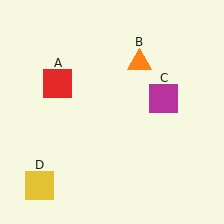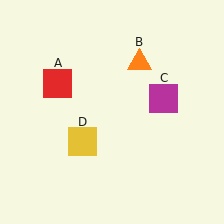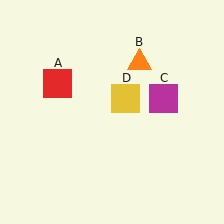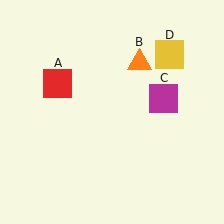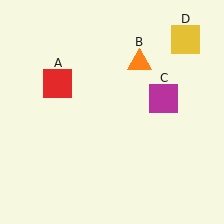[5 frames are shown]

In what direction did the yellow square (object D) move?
The yellow square (object D) moved up and to the right.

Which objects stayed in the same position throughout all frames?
Red square (object A) and orange triangle (object B) and magenta square (object C) remained stationary.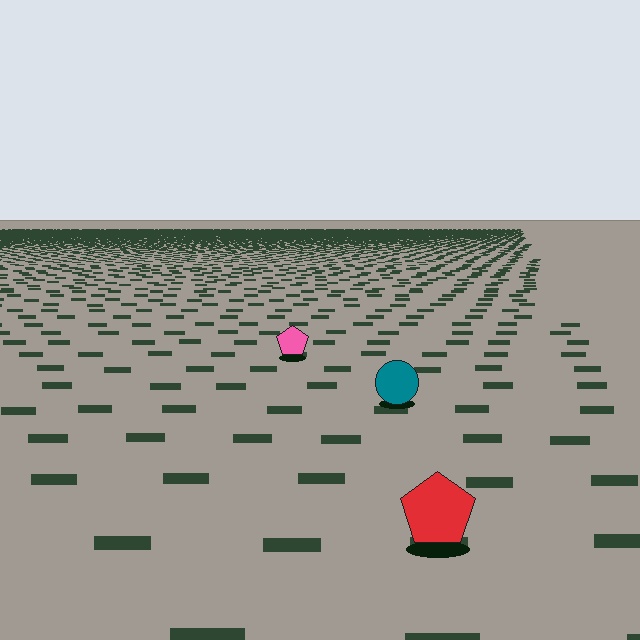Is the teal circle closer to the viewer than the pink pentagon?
Yes. The teal circle is closer — you can tell from the texture gradient: the ground texture is coarser near it.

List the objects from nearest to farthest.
From nearest to farthest: the red pentagon, the teal circle, the pink pentagon.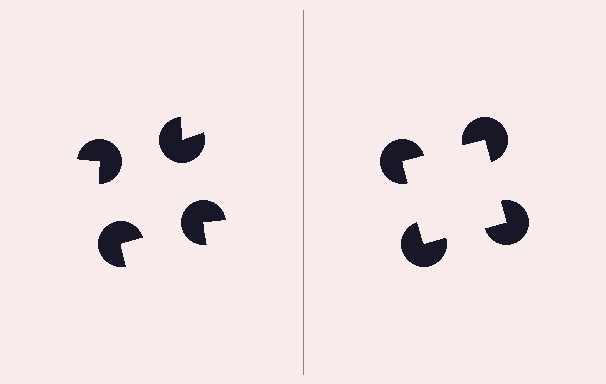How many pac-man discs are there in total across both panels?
8 — 4 on each side.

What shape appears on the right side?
An illusory square.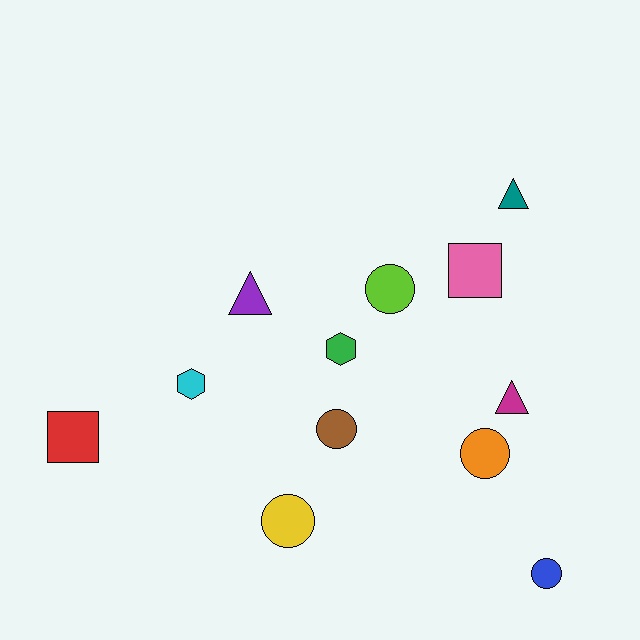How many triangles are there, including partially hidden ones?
There are 3 triangles.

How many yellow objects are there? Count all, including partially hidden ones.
There is 1 yellow object.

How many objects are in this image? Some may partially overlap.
There are 12 objects.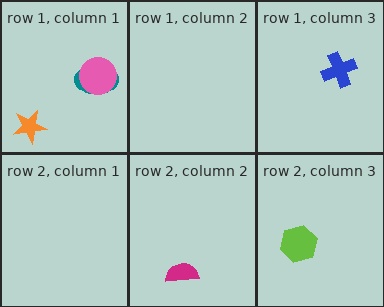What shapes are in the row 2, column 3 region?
The lime hexagon.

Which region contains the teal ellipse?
The row 1, column 1 region.